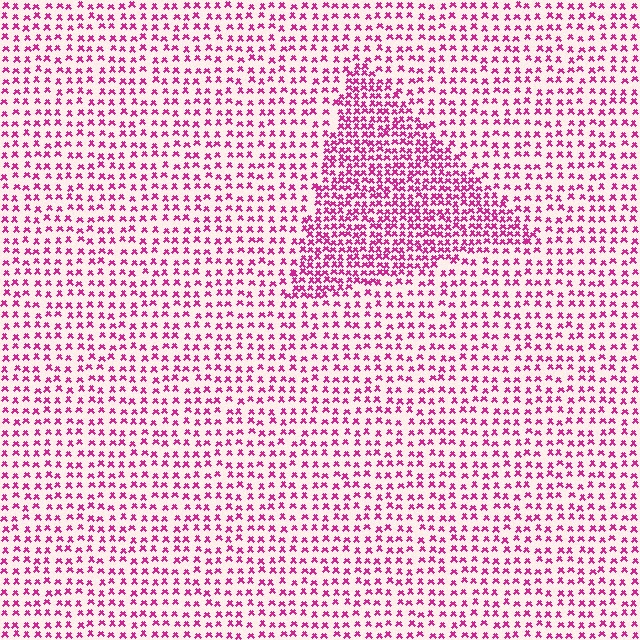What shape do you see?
I see a triangle.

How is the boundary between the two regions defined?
The boundary is defined by a change in element density (approximately 1.9x ratio). All elements are the same color, size, and shape.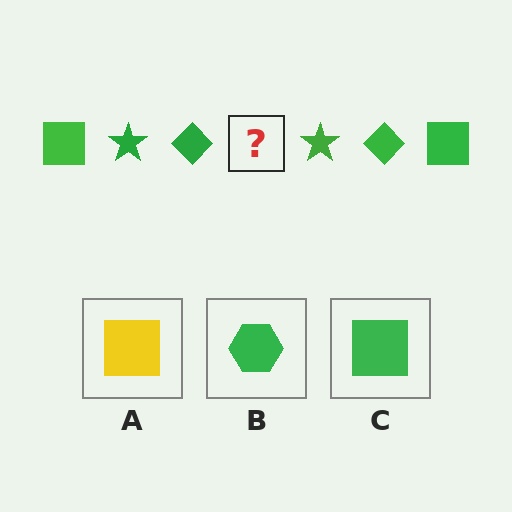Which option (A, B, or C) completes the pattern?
C.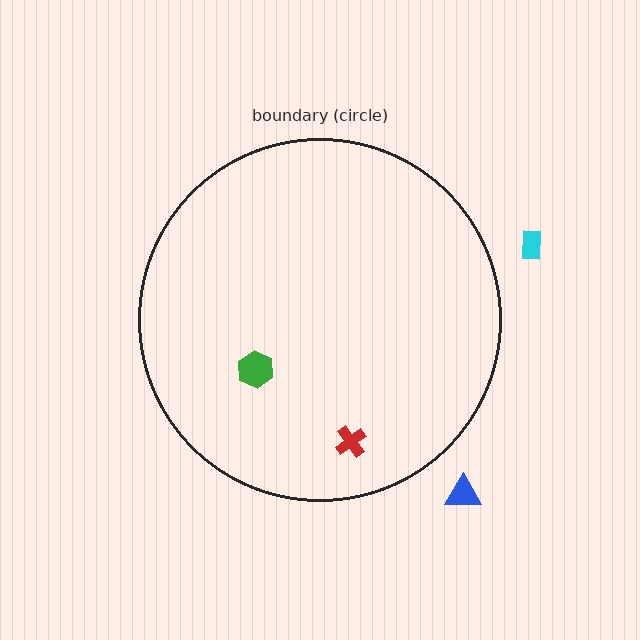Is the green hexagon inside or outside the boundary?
Inside.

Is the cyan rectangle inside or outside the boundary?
Outside.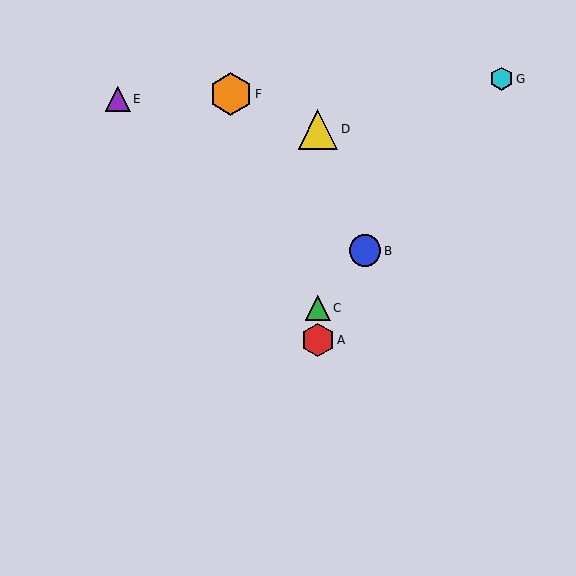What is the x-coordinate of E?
Object E is at x≈118.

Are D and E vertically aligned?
No, D is at x≈318 and E is at x≈118.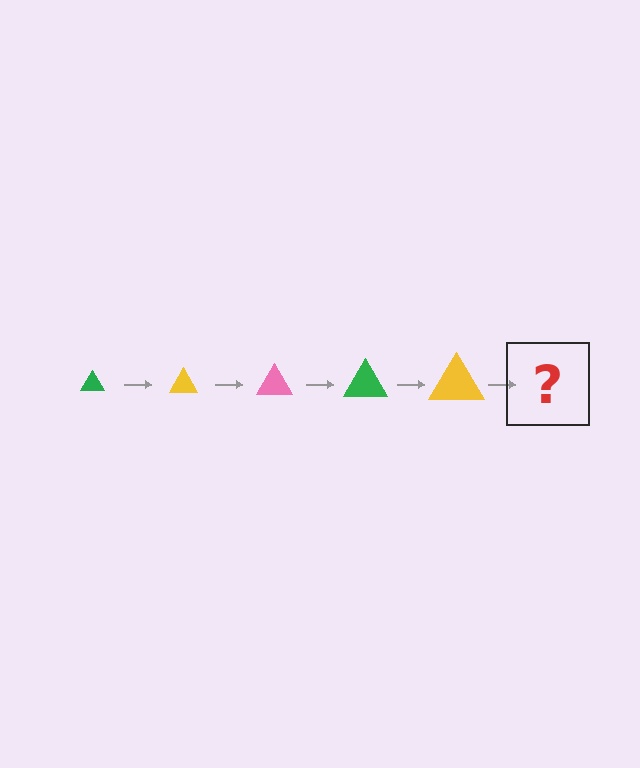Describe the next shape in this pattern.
It should be a pink triangle, larger than the previous one.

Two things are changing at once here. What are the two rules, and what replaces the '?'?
The two rules are that the triangle grows larger each step and the color cycles through green, yellow, and pink. The '?' should be a pink triangle, larger than the previous one.